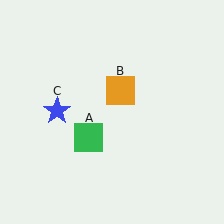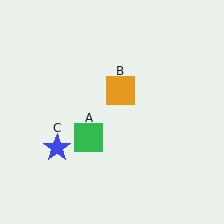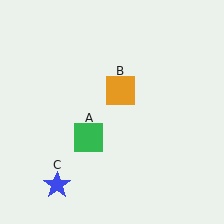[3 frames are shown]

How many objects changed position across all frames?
1 object changed position: blue star (object C).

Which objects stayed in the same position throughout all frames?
Green square (object A) and orange square (object B) remained stationary.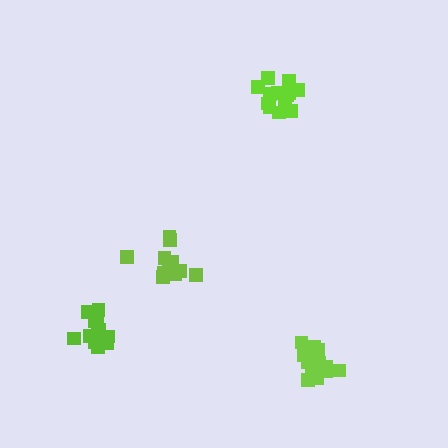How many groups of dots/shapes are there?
There are 4 groups.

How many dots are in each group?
Group 1: 14 dots, Group 2: 14 dots, Group 3: 13 dots, Group 4: 14 dots (55 total).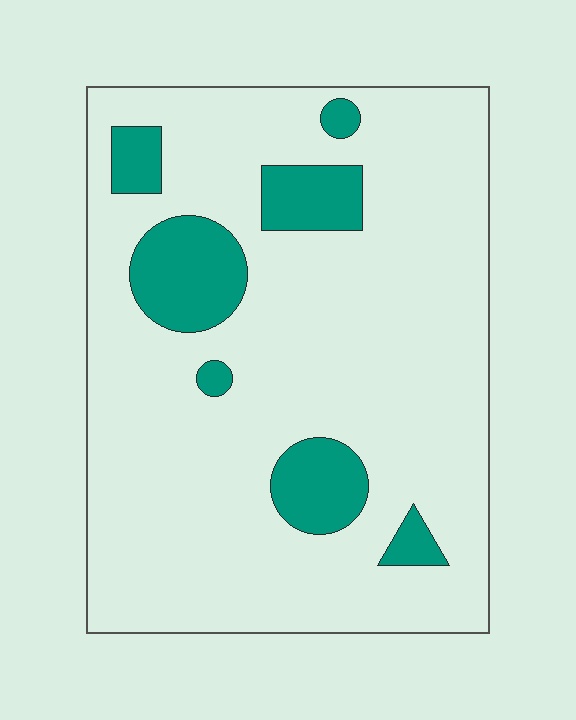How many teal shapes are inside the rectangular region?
7.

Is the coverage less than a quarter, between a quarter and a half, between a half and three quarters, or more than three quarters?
Less than a quarter.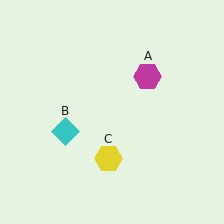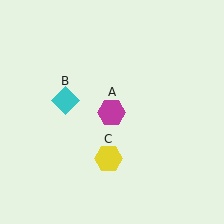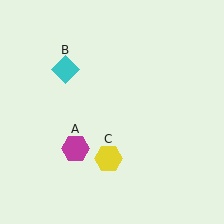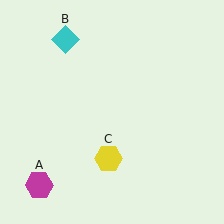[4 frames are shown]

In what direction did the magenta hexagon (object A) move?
The magenta hexagon (object A) moved down and to the left.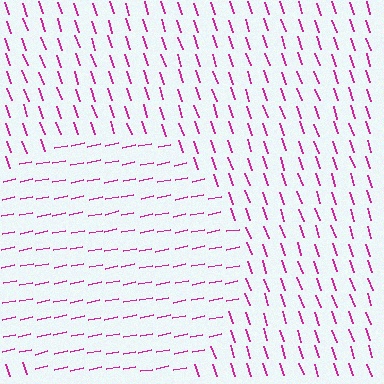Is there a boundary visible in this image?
Yes, there is a texture boundary formed by a change in line orientation.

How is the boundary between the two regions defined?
The boundary is defined purely by a change in line orientation (approximately 82 degrees difference). All lines are the same color and thickness.